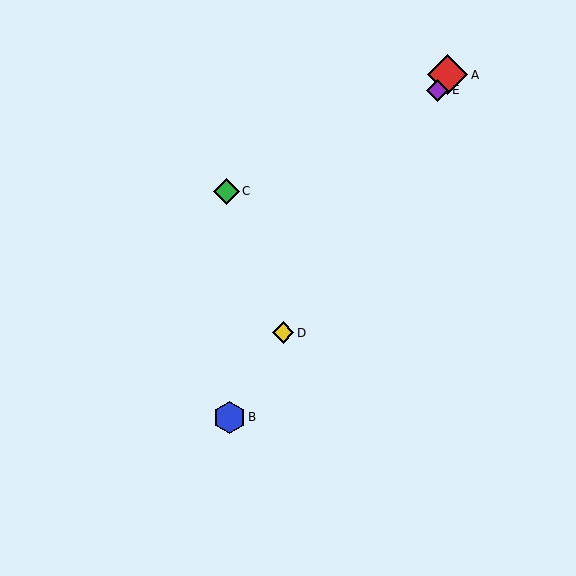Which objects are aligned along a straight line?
Objects A, B, D, E are aligned along a straight line.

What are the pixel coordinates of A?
Object A is at (448, 75).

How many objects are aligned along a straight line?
4 objects (A, B, D, E) are aligned along a straight line.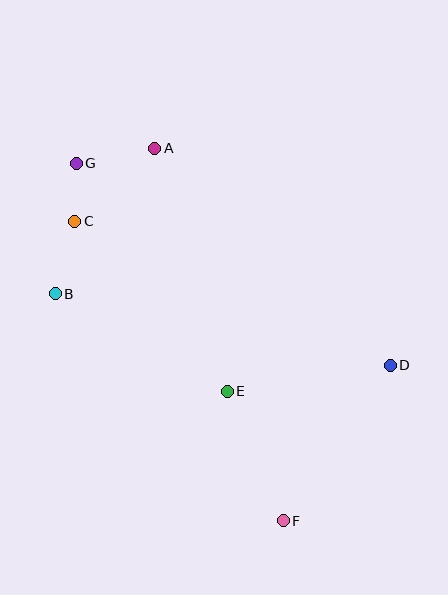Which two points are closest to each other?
Points C and G are closest to each other.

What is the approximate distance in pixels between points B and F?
The distance between B and F is approximately 322 pixels.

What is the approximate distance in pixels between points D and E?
The distance between D and E is approximately 165 pixels.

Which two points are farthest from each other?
Points F and G are farthest from each other.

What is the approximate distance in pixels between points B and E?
The distance between B and E is approximately 198 pixels.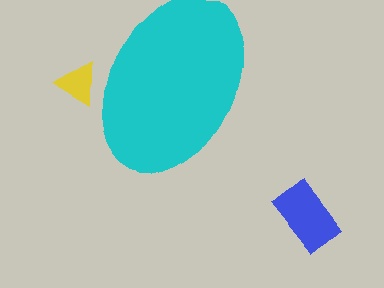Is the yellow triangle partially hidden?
Yes, the yellow triangle is partially hidden behind the cyan ellipse.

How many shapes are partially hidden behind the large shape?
2 shapes are partially hidden.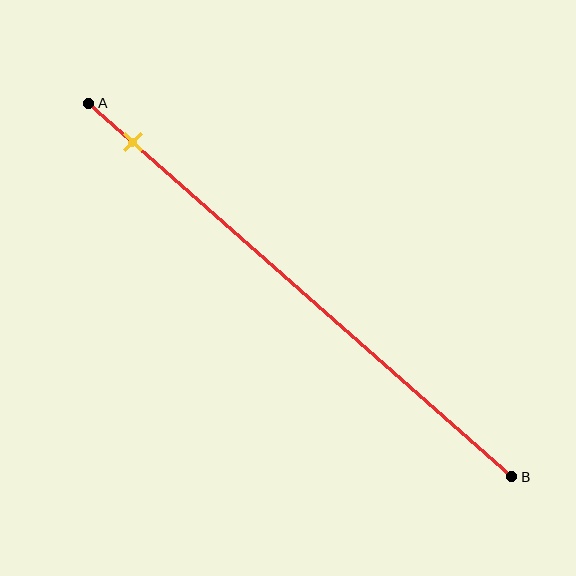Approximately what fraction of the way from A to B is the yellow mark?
The yellow mark is approximately 10% of the way from A to B.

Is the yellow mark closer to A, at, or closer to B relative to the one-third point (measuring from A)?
The yellow mark is closer to point A than the one-third point of segment AB.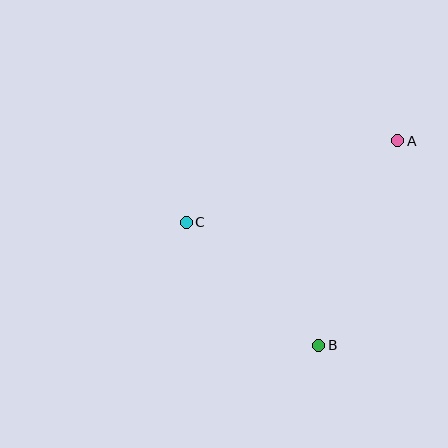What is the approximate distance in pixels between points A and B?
The distance between A and B is approximately 219 pixels.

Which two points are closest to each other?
Points B and C are closest to each other.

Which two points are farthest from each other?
Points A and C are farthest from each other.